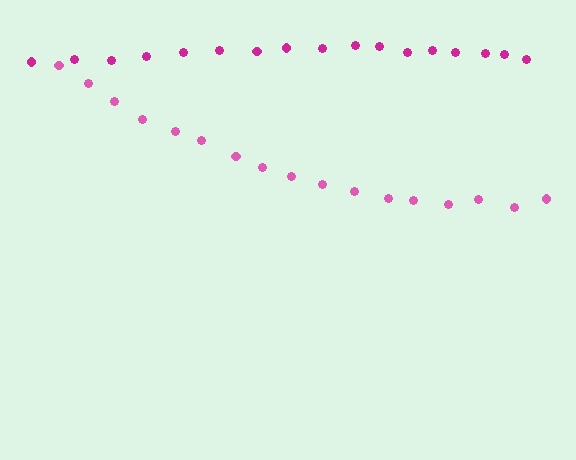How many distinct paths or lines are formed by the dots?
There are 2 distinct paths.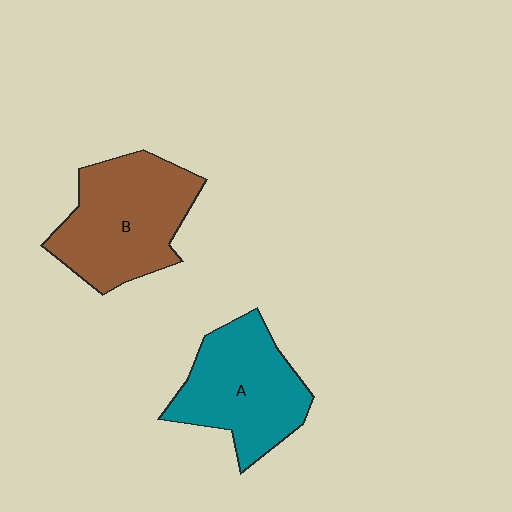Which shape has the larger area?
Shape B (brown).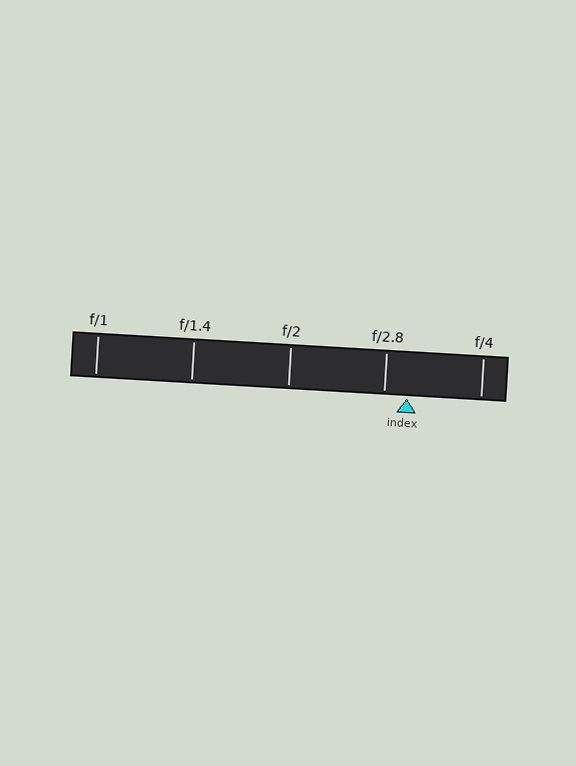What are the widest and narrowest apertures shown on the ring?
The widest aperture shown is f/1 and the narrowest is f/4.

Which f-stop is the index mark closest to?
The index mark is closest to f/2.8.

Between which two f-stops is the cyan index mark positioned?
The index mark is between f/2.8 and f/4.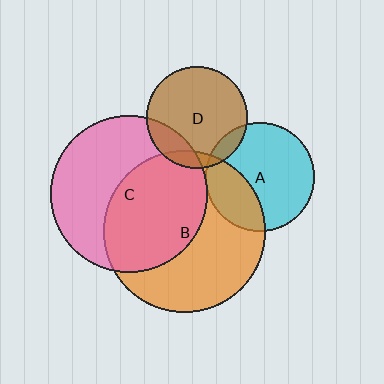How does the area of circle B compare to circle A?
Approximately 2.2 times.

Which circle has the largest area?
Circle B (orange).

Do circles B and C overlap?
Yes.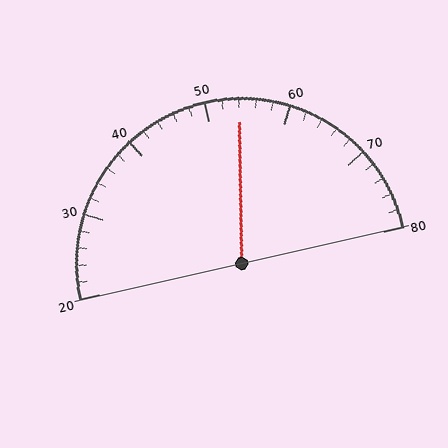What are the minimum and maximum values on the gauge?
The gauge ranges from 20 to 80.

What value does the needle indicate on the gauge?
The needle indicates approximately 54.